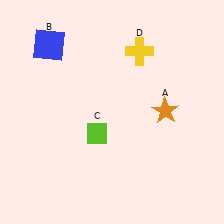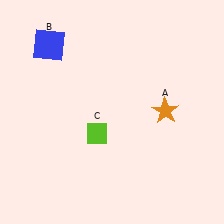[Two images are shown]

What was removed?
The yellow cross (D) was removed in Image 2.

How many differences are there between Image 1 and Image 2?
There is 1 difference between the two images.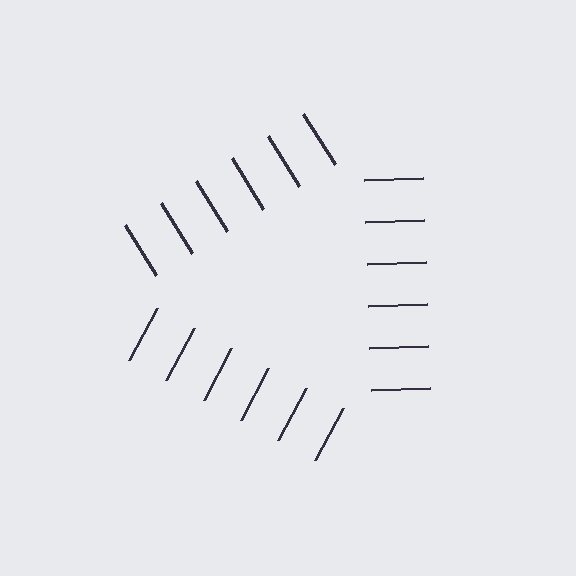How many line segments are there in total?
18 — 6 along each of the 3 edges.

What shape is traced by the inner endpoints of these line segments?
An illusory triangle — the line segments terminate on its edges but no continuous stroke is drawn.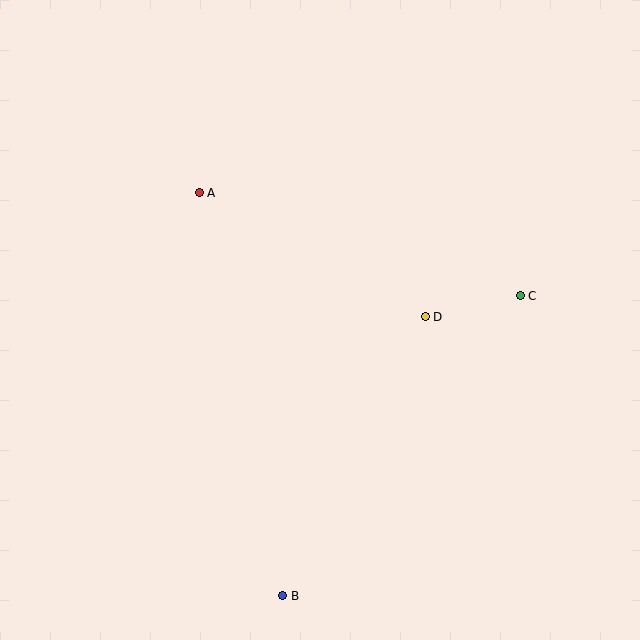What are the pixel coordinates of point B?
Point B is at (283, 596).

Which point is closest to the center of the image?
Point D at (425, 317) is closest to the center.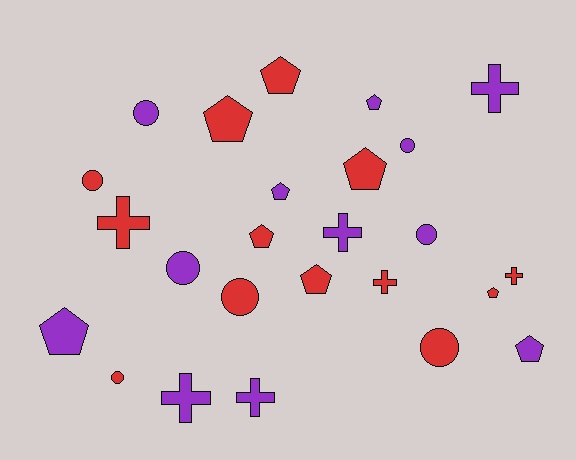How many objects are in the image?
There are 25 objects.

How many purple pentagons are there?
There are 4 purple pentagons.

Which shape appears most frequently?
Pentagon, with 10 objects.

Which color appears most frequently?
Red, with 13 objects.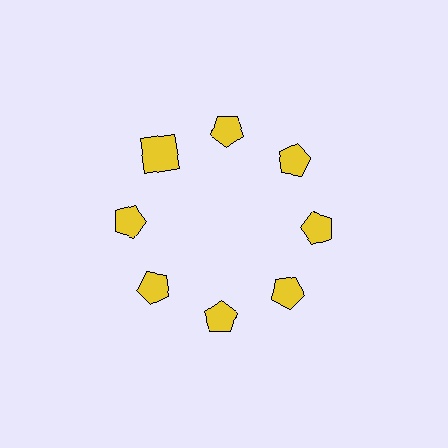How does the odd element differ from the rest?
It has a different shape: square instead of pentagon.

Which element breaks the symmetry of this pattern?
The yellow square at roughly the 10 o'clock position breaks the symmetry. All other shapes are yellow pentagons.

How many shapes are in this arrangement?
There are 8 shapes arranged in a ring pattern.